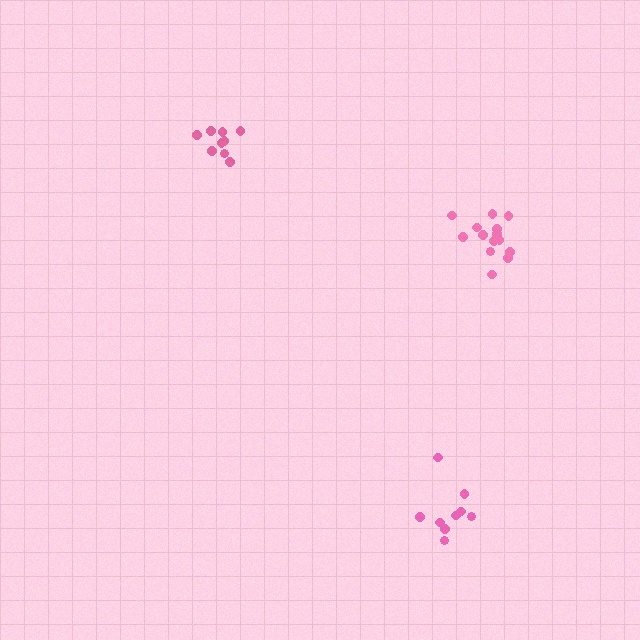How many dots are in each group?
Group 1: 14 dots, Group 2: 9 dots, Group 3: 9 dots (32 total).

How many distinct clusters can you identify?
There are 3 distinct clusters.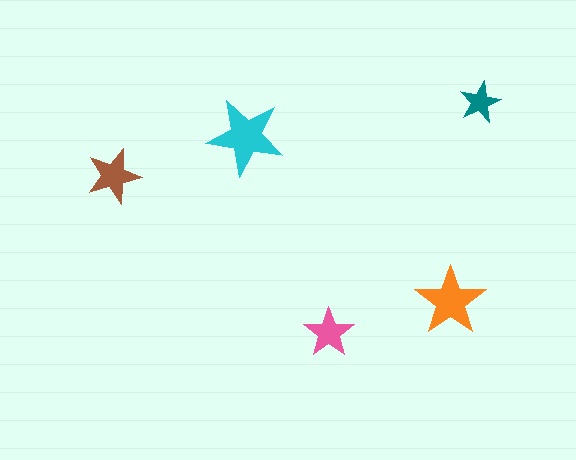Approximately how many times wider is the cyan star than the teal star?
About 2 times wider.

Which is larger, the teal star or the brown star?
The brown one.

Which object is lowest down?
The pink star is bottommost.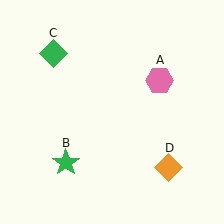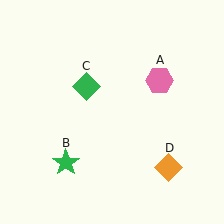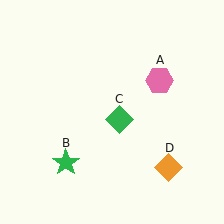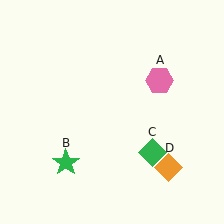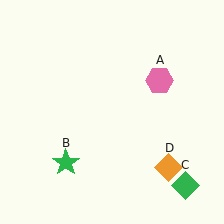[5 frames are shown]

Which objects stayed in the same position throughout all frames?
Pink hexagon (object A) and green star (object B) and orange diamond (object D) remained stationary.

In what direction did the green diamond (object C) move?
The green diamond (object C) moved down and to the right.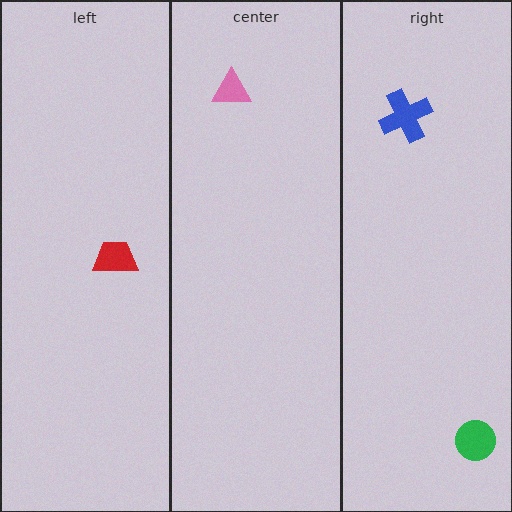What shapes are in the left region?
The red trapezoid.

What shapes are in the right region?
The green circle, the blue cross.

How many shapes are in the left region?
1.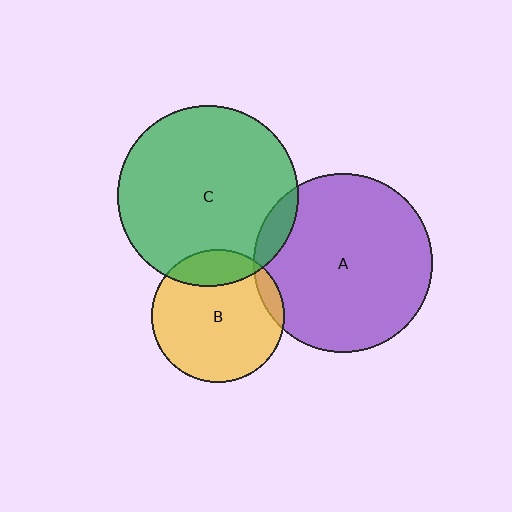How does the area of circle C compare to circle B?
Approximately 1.8 times.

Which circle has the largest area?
Circle C (green).